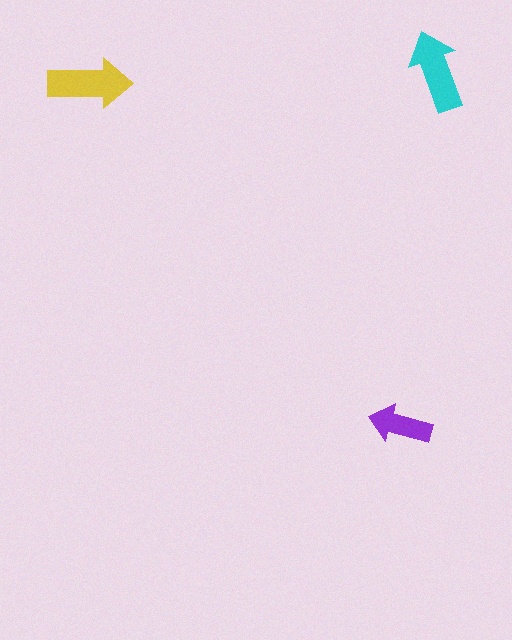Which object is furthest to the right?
The cyan arrow is rightmost.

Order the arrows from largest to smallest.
the yellow one, the cyan one, the purple one.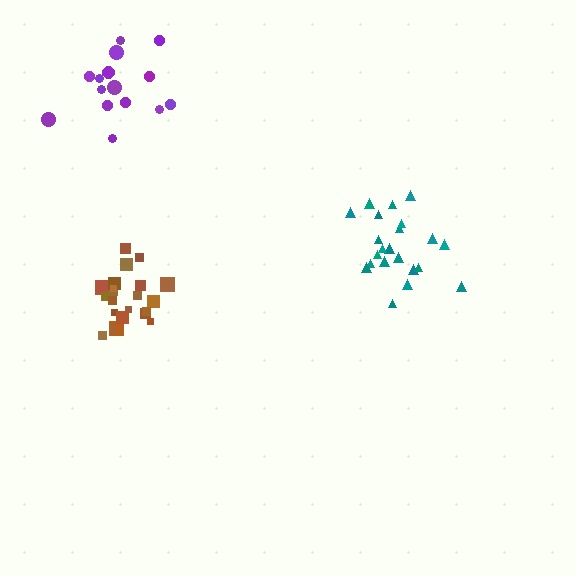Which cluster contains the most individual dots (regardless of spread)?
Brown (22).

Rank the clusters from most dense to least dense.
brown, teal, purple.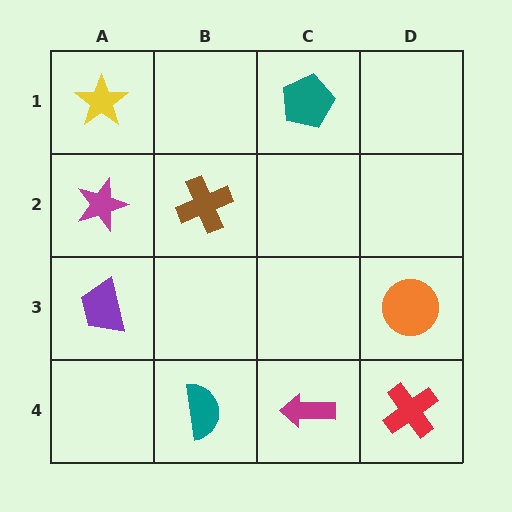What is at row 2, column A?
A magenta star.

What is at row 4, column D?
A red cross.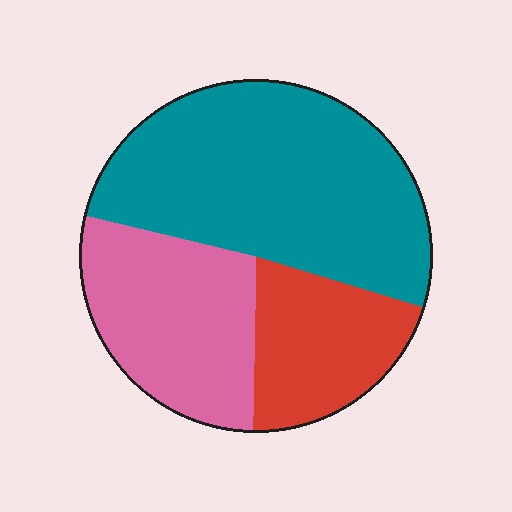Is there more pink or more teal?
Teal.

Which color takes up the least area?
Red, at roughly 20%.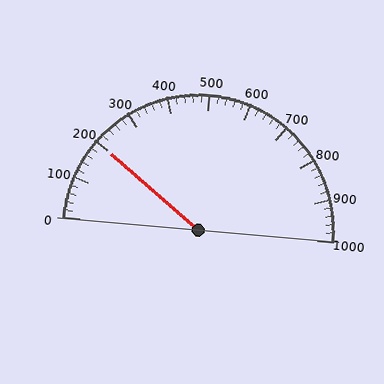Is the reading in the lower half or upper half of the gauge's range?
The reading is in the lower half of the range (0 to 1000).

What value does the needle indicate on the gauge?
The needle indicates approximately 200.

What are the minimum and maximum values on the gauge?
The gauge ranges from 0 to 1000.